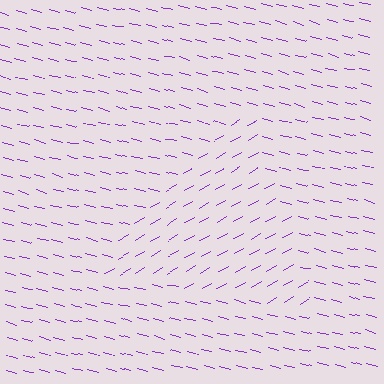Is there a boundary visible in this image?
Yes, there is a texture boundary formed by a change in line orientation.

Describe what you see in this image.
The image is filled with small purple line segments. A triangle region in the image has lines oriented differently from the surrounding lines, creating a visible texture boundary.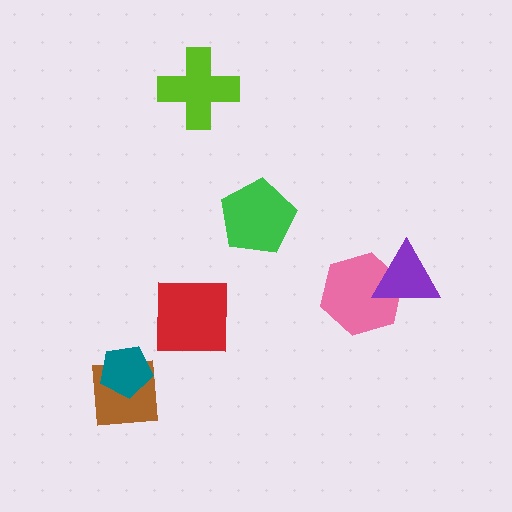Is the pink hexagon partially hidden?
Yes, it is partially covered by another shape.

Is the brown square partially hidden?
Yes, it is partially covered by another shape.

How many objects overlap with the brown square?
1 object overlaps with the brown square.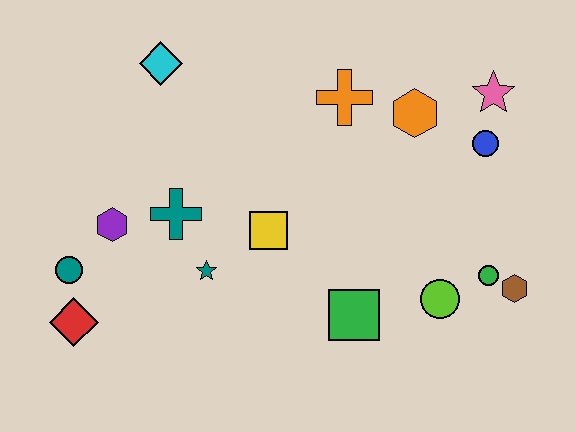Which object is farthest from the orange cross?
The red diamond is farthest from the orange cross.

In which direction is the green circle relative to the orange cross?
The green circle is below the orange cross.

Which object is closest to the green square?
The lime circle is closest to the green square.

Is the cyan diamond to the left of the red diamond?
No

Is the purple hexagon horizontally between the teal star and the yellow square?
No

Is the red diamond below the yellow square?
Yes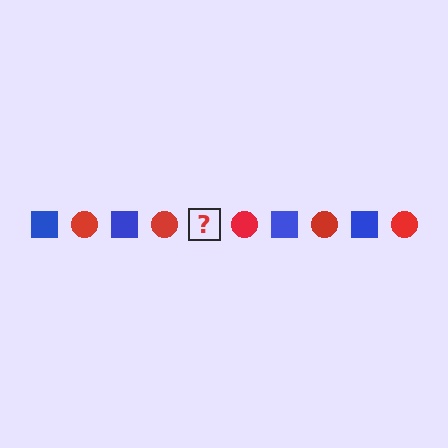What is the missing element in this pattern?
The missing element is a blue square.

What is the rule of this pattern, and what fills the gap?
The rule is that the pattern alternates between blue square and red circle. The gap should be filled with a blue square.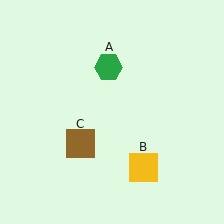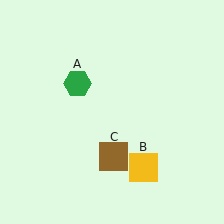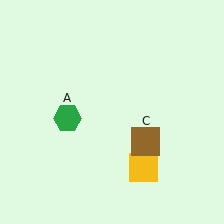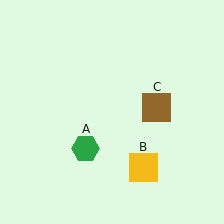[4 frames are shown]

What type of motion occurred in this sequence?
The green hexagon (object A), brown square (object C) rotated counterclockwise around the center of the scene.